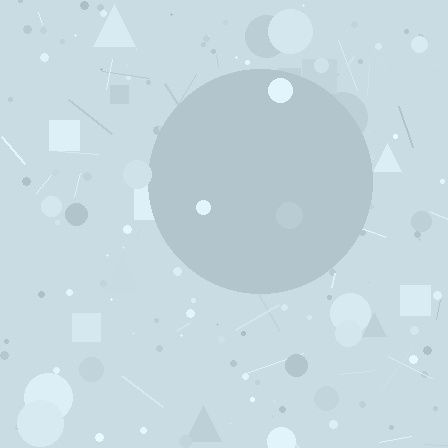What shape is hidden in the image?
A circle is hidden in the image.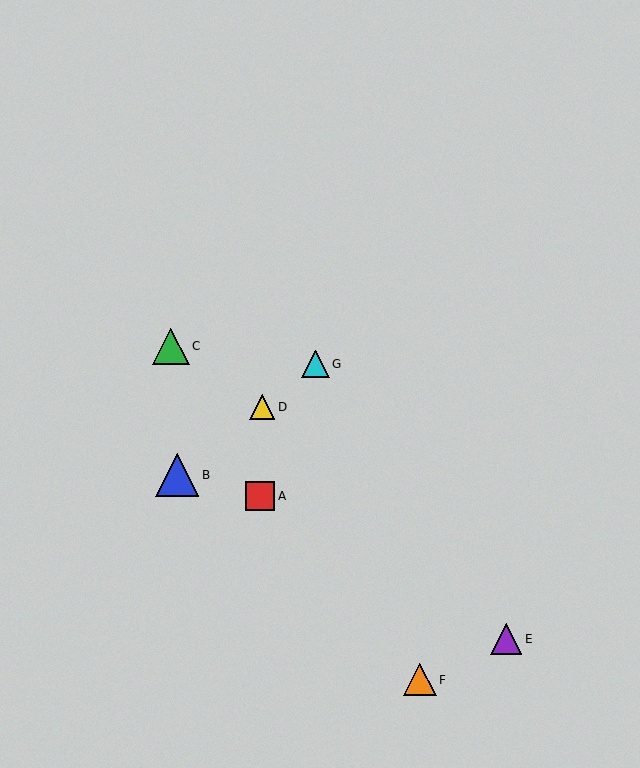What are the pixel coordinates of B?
Object B is at (177, 475).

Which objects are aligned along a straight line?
Objects B, D, G are aligned along a straight line.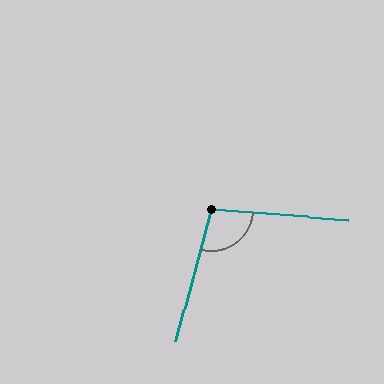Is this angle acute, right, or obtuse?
It is obtuse.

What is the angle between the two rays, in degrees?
Approximately 101 degrees.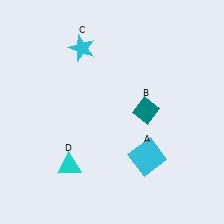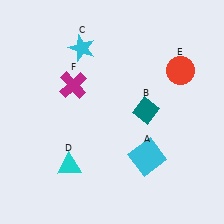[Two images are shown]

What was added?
A red circle (E), a magenta cross (F) were added in Image 2.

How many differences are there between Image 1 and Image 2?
There are 2 differences between the two images.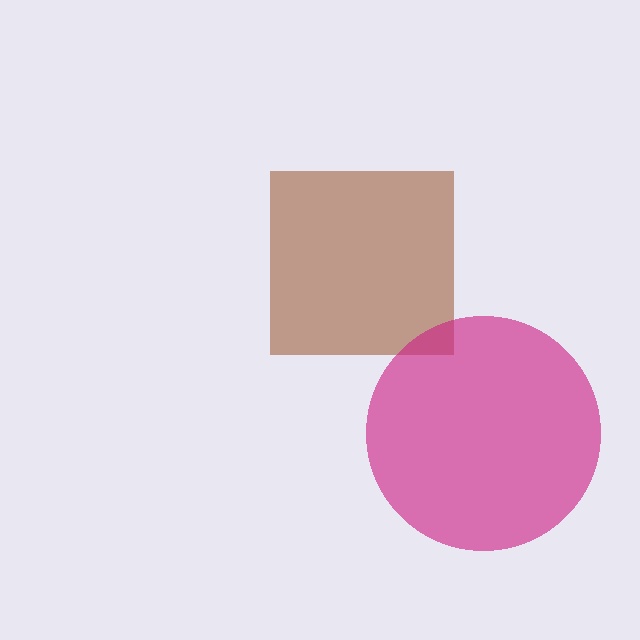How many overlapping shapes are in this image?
There are 2 overlapping shapes in the image.